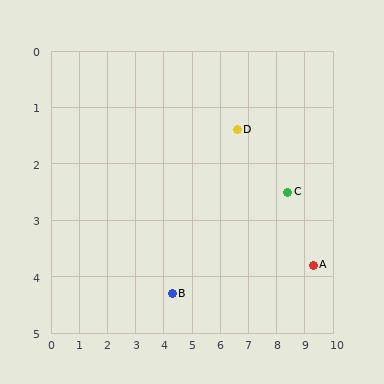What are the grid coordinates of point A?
Point A is at approximately (9.3, 3.8).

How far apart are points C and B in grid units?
Points C and B are about 4.5 grid units apart.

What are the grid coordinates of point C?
Point C is at approximately (8.4, 2.5).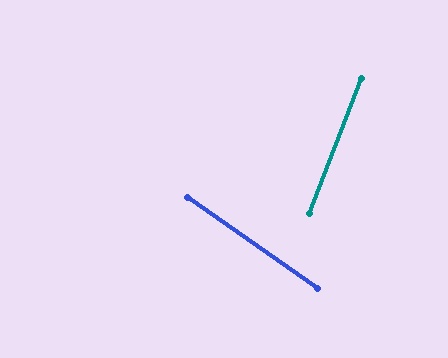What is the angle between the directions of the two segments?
Approximately 76 degrees.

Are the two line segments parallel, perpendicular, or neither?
Neither parallel nor perpendicular — they differ by about 76°.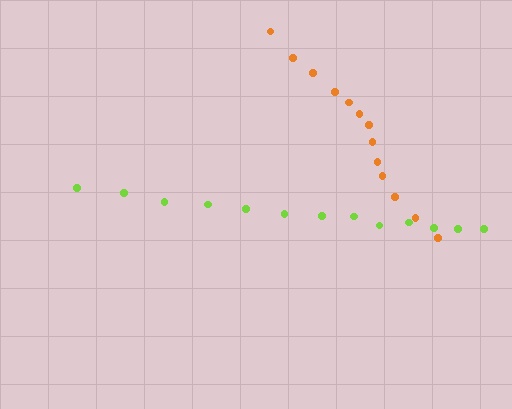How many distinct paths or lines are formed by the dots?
There are 2 distinct paths.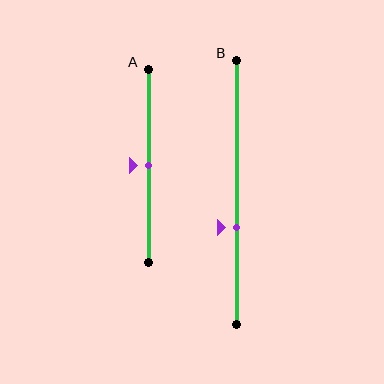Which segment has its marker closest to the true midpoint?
Segment A has its marker closest to the true midpoint.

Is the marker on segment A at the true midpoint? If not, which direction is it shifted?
Yes, the marker on segment A is at the true midpoint.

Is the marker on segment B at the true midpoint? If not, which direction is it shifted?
No, the marker on segment B is shifted downward by about 14% of the segment length.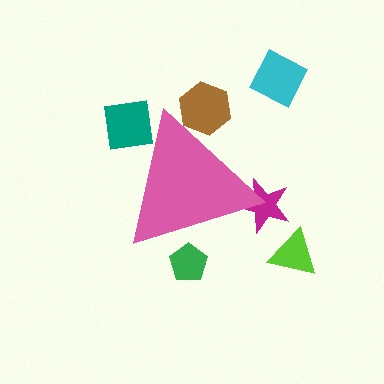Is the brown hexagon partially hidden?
Yes, the brown hexagon is partially hidden behind the pink triangle.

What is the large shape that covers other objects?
A pink triangle.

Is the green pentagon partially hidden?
Yes, the green pentagon is partially hidden behind the pink triangle.